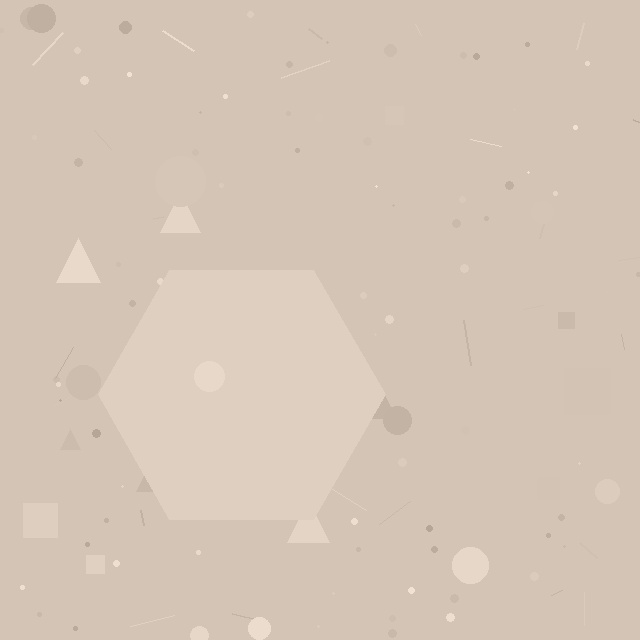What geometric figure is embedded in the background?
A hexagon is embedded in the background.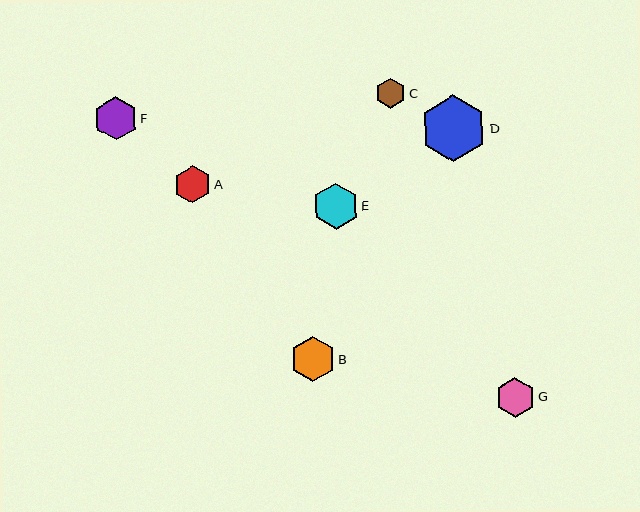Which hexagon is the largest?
Hexagon D is the largest with a size of approximately 66 pixels.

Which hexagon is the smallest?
Hexagon C is the smallest with a size of approximately 30 pixels.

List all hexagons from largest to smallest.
From largest to smallest: D, E, B, F, G, A, C.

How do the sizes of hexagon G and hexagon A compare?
Hexagon G and hexagon A are approximately the same size.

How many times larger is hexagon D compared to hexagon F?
Hexagon D is approximately 1.5 times the size of hexagon F.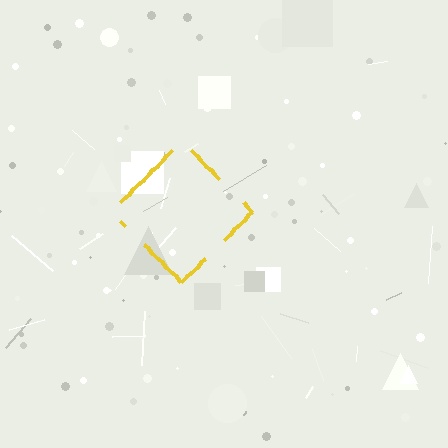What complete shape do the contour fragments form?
The contour fragments form a diamond.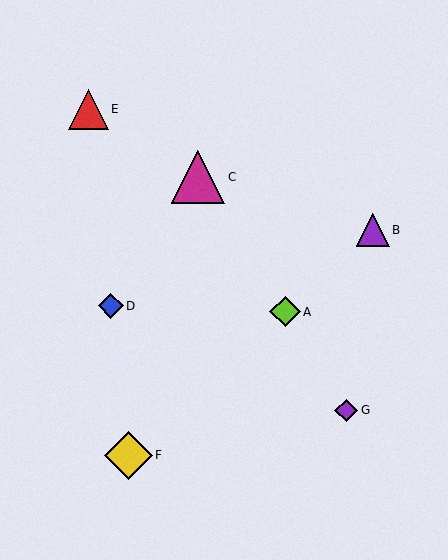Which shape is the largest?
The magenta triangle (labeled C) is the largest.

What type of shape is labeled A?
Shape A is a lime diamond.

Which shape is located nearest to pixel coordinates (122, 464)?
The yellow diamond (labeled F) at (128, 455) is nearest to that location.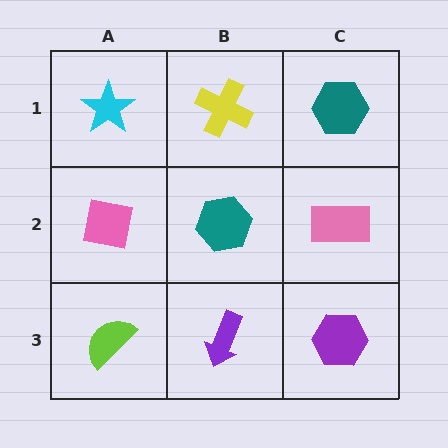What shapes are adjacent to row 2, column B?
A yellow cross (row 1, column B), a purple arrow (row 3, column B), a pink square (row 2, column A), a pink rectangle (row 2, column C).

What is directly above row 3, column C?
A pink rectangle.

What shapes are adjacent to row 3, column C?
A pink rectangle (row 2, column C), a purple arrow (row 3, column B).